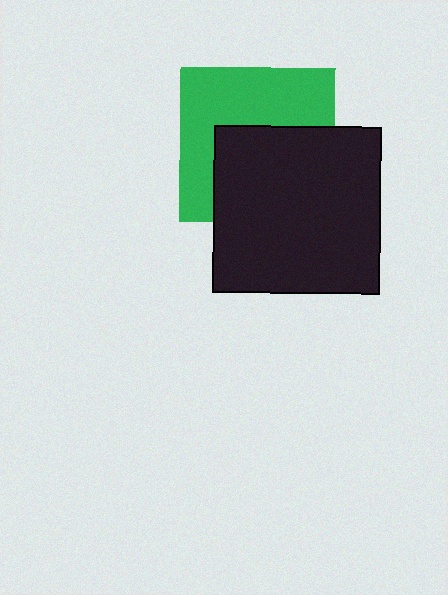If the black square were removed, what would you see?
You would see the complete green square.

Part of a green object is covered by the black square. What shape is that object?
It is a square.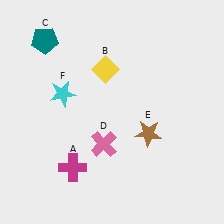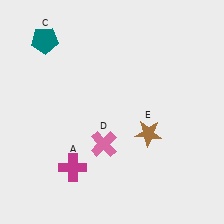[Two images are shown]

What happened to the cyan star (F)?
The cyan star (F) was removed in Image 2. It was in the top-left area of Image 1.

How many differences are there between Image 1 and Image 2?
There are 2 differences between the two images.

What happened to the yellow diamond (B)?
The yellow diamond (B) was removed in Image 2. It was in the top-left area of Image 1.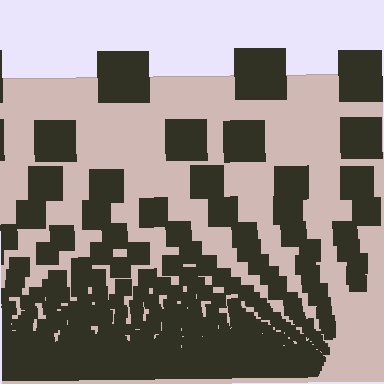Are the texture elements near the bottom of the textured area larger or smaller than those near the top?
Smaller. The gradient is inverted — elements near the bottom are smaller and denser.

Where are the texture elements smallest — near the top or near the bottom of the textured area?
Near the bottom.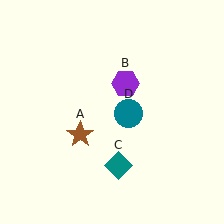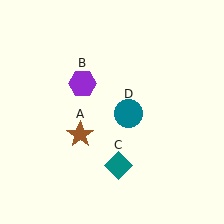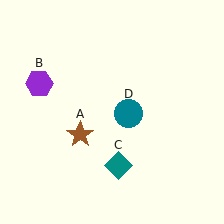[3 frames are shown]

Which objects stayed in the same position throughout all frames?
Brown star (object A) and teal diamond (object C) and teal circle (object D) remained stationary.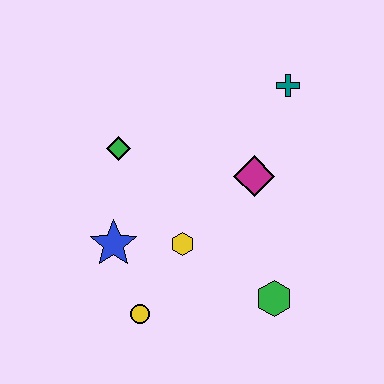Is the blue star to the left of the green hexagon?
Yes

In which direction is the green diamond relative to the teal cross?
The green diamond is to the left of the teal cross.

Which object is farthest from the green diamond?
The green hexagon is farthest from the green diamond.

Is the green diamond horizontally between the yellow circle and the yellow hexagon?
No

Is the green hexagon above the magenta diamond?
No